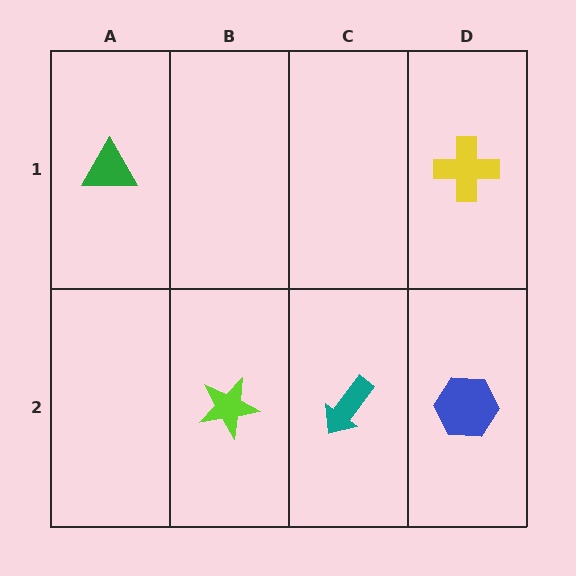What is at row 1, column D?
A yellow cross.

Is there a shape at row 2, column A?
No, that cell is empty.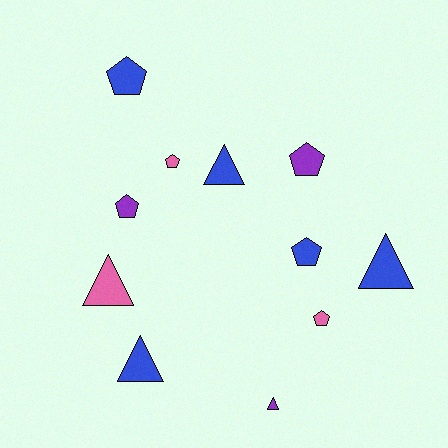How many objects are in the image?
There are 11 objects.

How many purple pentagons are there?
There are 2 purple pentagons.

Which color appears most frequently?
Blue, with 5 objects.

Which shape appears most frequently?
Pentagon, with 6 objects.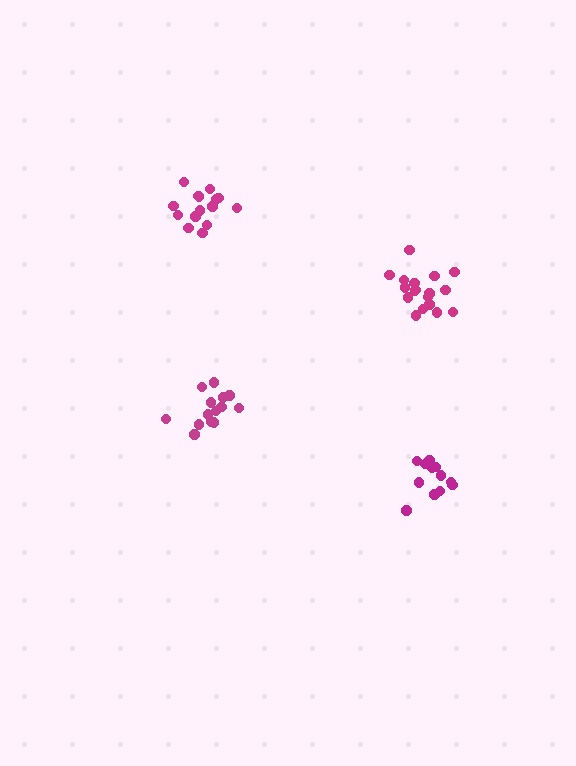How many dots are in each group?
Group 1: 14 dots, Group 2: 15 dots, Group 3: 18 dots, Group 4: 13 dots (60 total).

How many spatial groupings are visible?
There are 4 spatial groupings.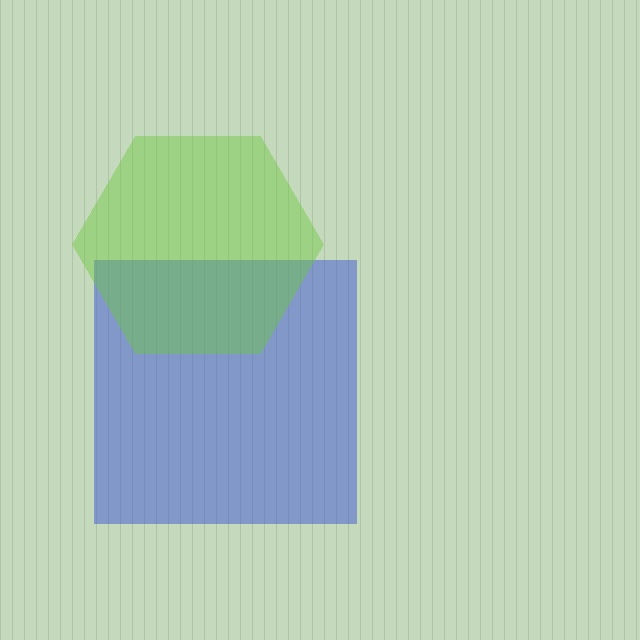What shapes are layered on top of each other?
The layered shapes are: a blue square, a lime hexagon.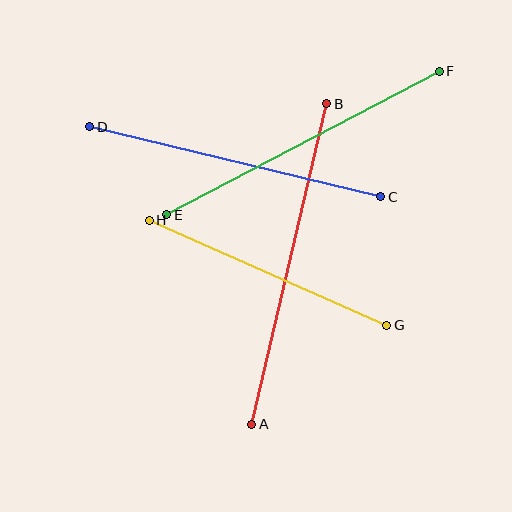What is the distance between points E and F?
The distance is approximately 308 pixels.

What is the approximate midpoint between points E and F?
The midpoint is at approximately (303, 143) pixels.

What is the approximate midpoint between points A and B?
The midpoint is at approximately (289, 264) pixels.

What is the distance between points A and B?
The distance is approximately 329 pixels.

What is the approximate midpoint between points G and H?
The midpoint is at approximately (268, 273) pixels.